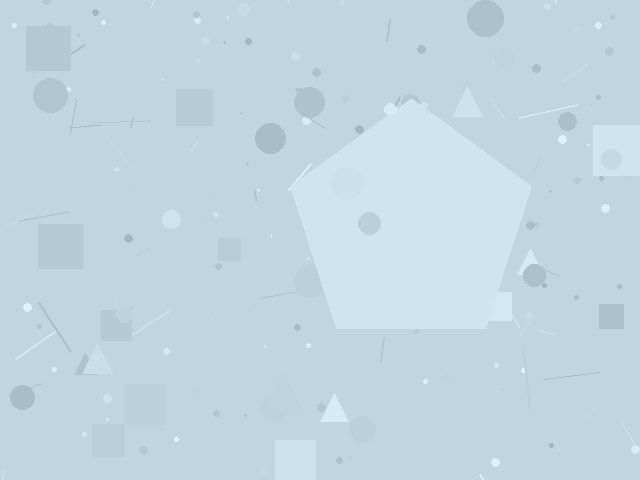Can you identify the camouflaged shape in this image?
The camouflaged shape is a pentagon.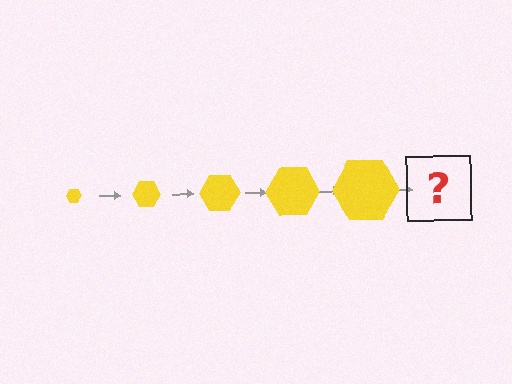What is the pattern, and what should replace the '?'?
The pattern is that the hexagon gets progressively larger each step. The '?' should be a yellow hexagon, larger than the previous one.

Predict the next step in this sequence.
The next step is a yellow hexagon, larger than the previous one.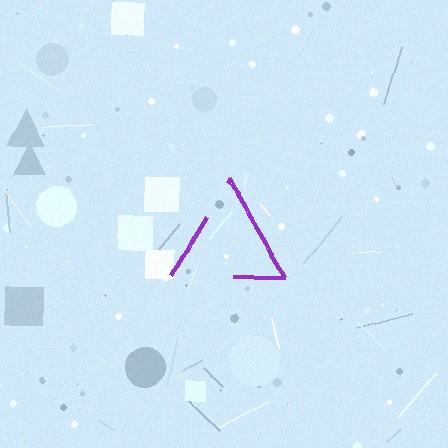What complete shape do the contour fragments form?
The contour fragments form a triangle.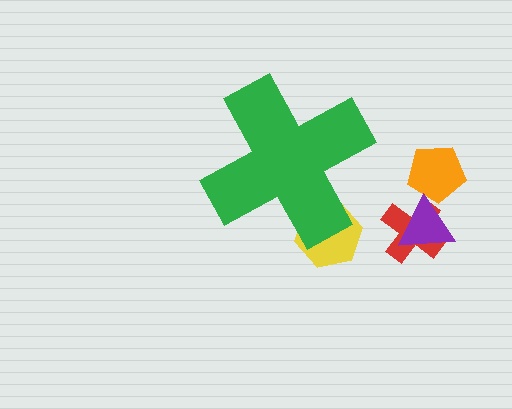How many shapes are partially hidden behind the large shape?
1 shape is partially hidden.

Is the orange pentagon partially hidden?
No, the orange pentagon is fully visible.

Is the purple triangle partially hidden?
No, the purple triangle is fully visible.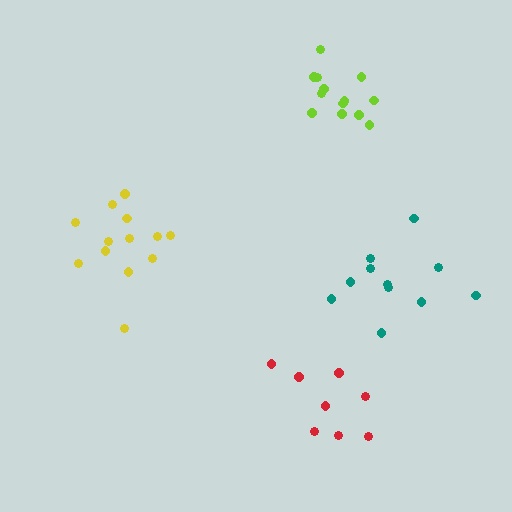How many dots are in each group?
Group 1: 13 dots, Group 2: 13 dots, Group 3: 11 dots, Group 4: 8 dots (45 total).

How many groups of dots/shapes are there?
There are 4 groups.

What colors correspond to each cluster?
The clusters are colored: lime, yellow, teal, red.